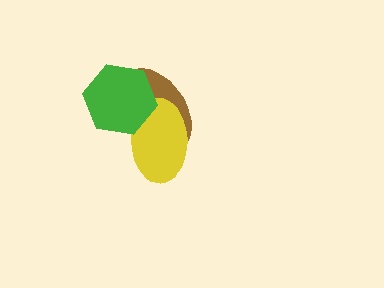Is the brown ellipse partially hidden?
Yes, it is partially covered by another shape.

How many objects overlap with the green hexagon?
2 objects overlap with the green hexagon.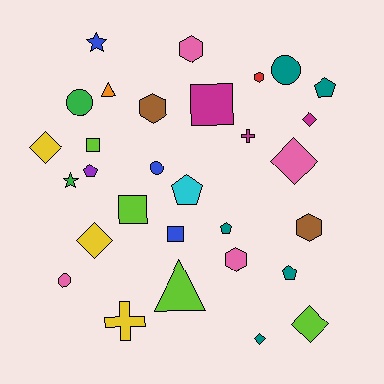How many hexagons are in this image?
There are 5 hexagons.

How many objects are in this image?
There are 30 objects.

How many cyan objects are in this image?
There is 1 cyan object.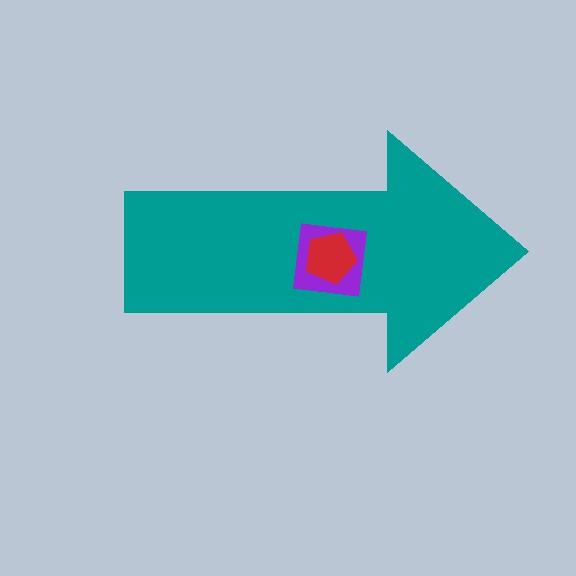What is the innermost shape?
The red pentagon.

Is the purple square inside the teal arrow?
Yes.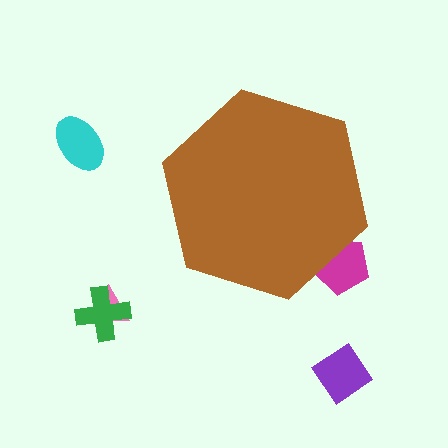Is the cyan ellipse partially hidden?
No, the cyan ellipse is fully visible.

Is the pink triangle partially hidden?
No, the pink triangle is fully visible.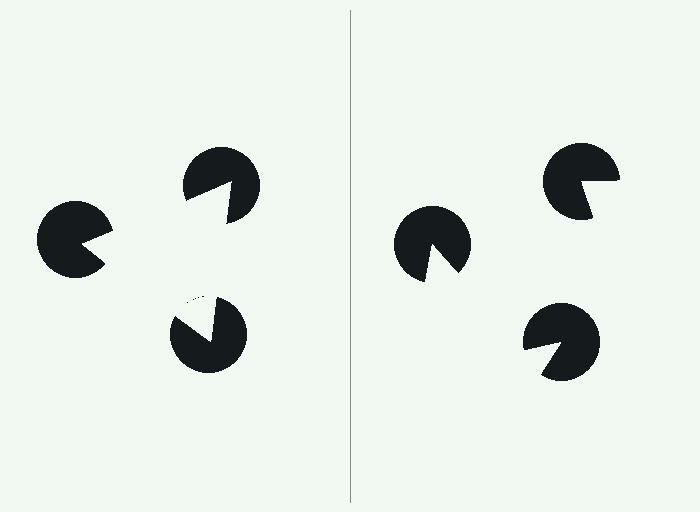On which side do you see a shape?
An illusory triangle appears on the left side. On the right side the wedge cuts are rotated, so no coherent shape forms.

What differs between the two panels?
The pac-man discs are positioned identically on both sides; only the wedge orientations differ. On the left they align to a triangle; on the right they are misaligned.